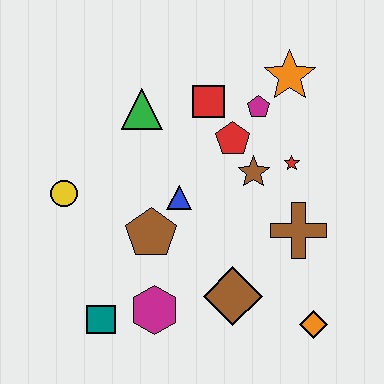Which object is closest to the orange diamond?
The brown diamond is closest to the orange diamond.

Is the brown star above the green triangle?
No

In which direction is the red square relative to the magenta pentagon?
The red square is to the left of the magenta pentagon.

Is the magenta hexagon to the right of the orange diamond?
No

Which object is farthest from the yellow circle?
The orange diamond is farthest from the yellow circle.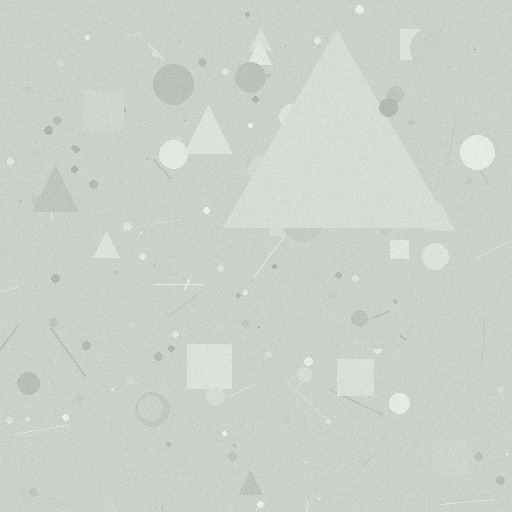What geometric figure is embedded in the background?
A triangle is embedded in the background.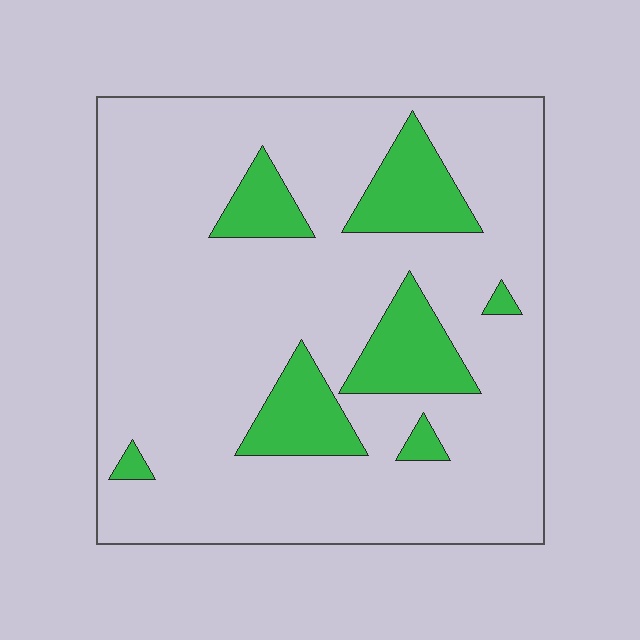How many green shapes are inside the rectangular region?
7.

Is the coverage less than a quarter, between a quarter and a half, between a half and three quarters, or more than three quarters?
Less than a quarter.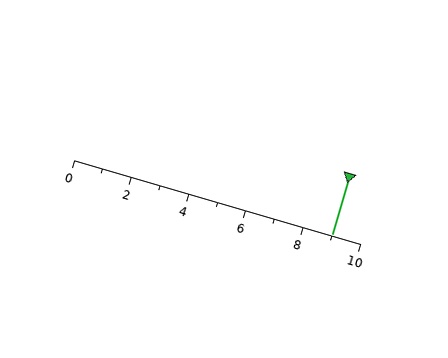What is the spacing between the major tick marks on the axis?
The major ticks are spaced 2 apart.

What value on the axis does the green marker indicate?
The marker indicates approximately 9.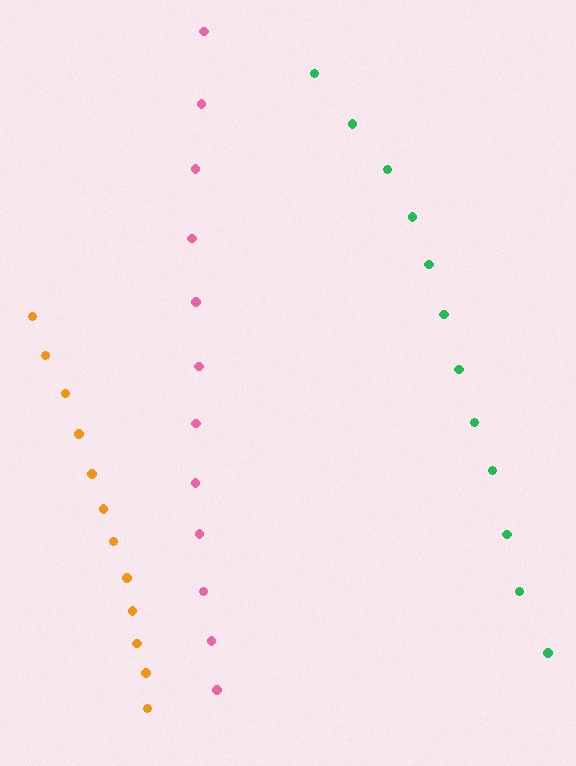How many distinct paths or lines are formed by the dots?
There are 3 distinct paths.